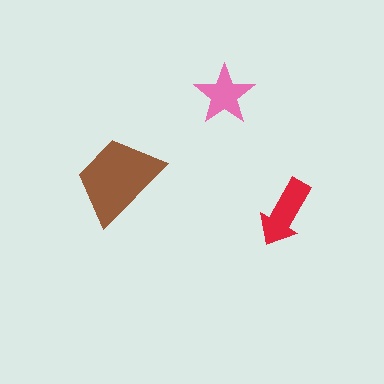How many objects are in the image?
There are 3 objects in the image.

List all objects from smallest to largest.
The pink star, the red arrow, the brown trapezoid.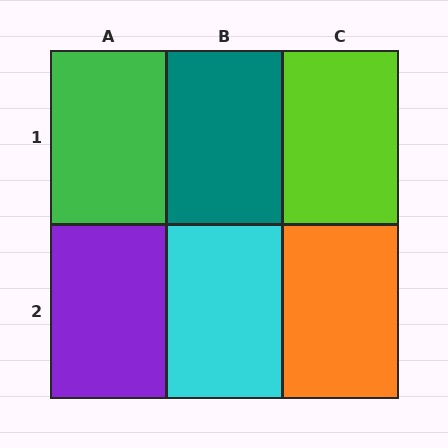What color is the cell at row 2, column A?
Purple.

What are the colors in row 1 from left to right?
Green, teal, lime.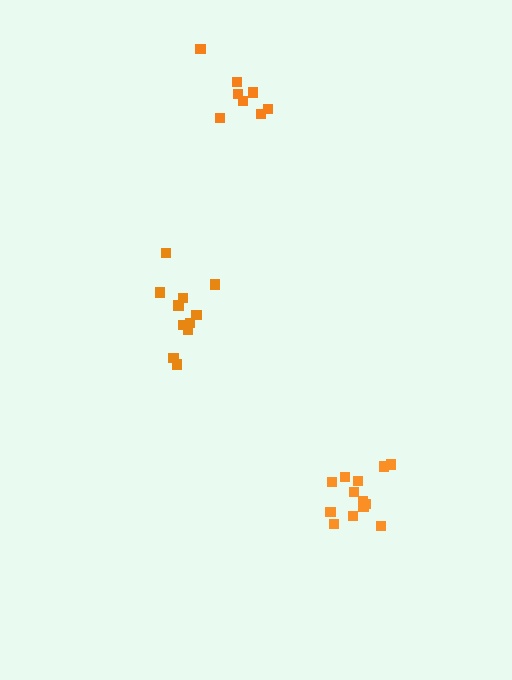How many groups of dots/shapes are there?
There are 3 groups.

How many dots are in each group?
Group 1: 8 dots, Group 2: 13 dots, Group 3: 11 dots (32 total).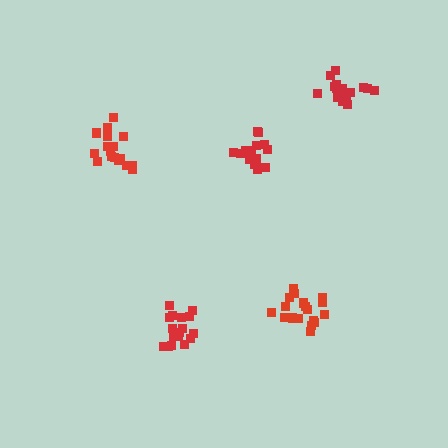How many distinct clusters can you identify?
There are 5 distinct clusters.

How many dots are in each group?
Group 1: 18 dots, Group 2: 15 dots, Group 3: 18 dots, Group 4: 15 dots, Group 5: 17 dots (83 total).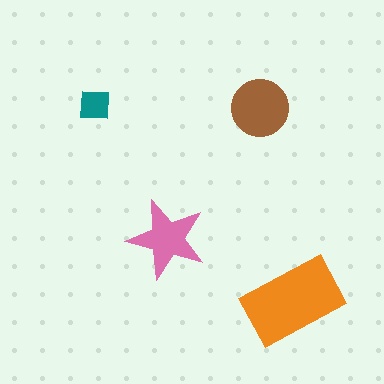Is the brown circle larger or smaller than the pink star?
Larger.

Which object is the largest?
The orange rectangle.